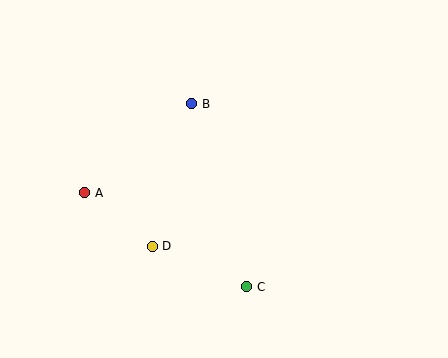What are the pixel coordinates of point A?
Point A is at (85, 193).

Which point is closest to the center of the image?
Point B at (192, 104) is closest to the center.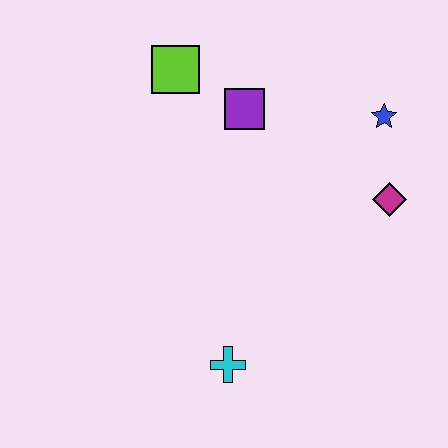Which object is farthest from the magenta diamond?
The lime square is farthest from the magenta diamond.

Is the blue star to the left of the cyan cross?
No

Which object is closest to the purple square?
The lime square is closest to the purple square.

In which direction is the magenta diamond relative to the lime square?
The magenta diamond is to the right of the lime square.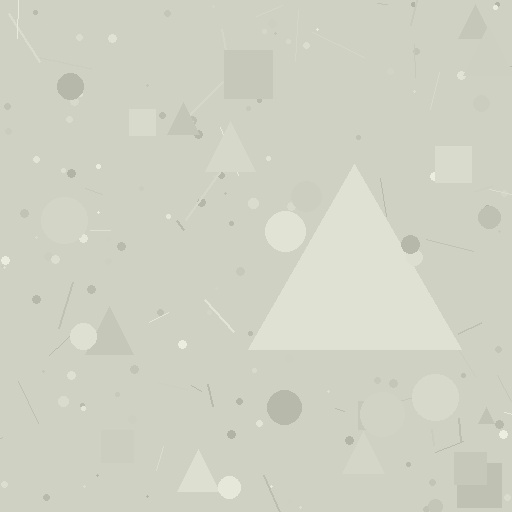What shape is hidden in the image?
A triangle is hidden in the image.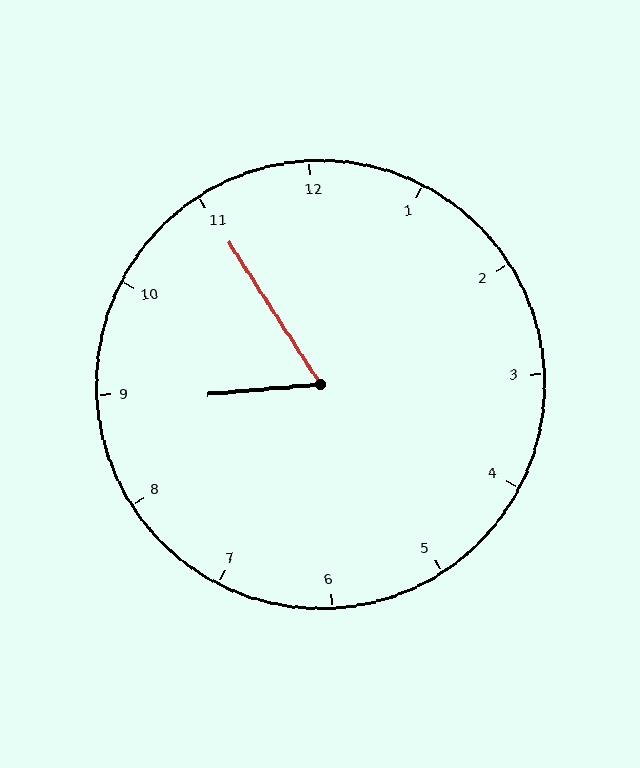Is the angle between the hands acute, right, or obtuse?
It is acute.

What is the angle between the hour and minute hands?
Approximately 62 degrees.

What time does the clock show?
8:55.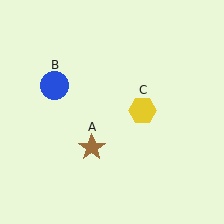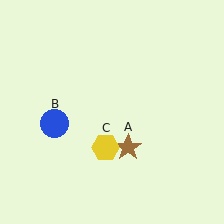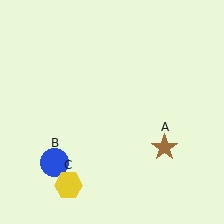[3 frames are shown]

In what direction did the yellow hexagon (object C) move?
The yellow hexagon (object C) moved down and to the left.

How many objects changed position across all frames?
3 objects changed position: brown star (object A), blue circle (object B), yellow hexagon (object C).